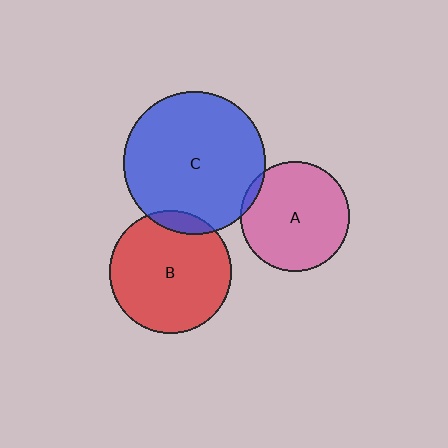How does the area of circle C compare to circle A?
Approximately 1.7 times.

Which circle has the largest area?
Circle C (blue).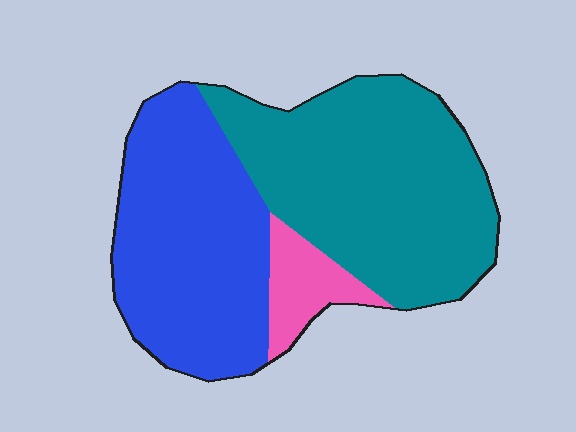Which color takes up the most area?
Teal, at roughly 50%.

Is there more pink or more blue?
Blue.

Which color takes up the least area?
Pink, at roughly 10%.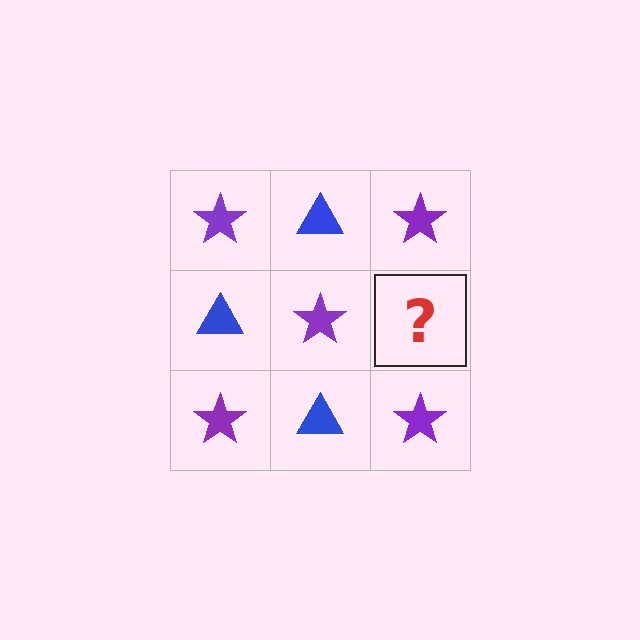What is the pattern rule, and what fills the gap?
The rule is that it alternates purple star and blue triangle in a checkerboard pattern. The gap should be filled with a blue triangle.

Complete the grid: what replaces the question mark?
The question mark should be replaced with a blue triangle.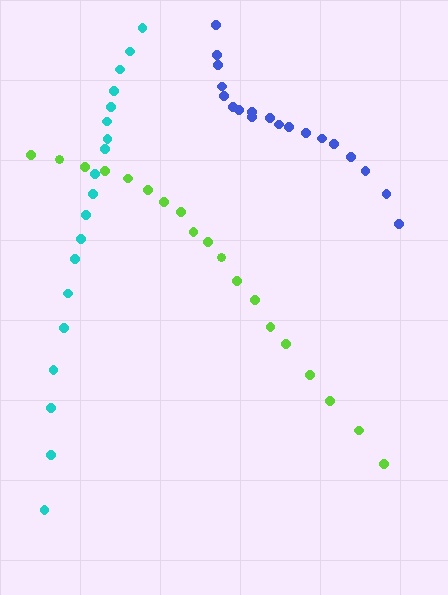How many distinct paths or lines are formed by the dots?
There are 3 distinct paths.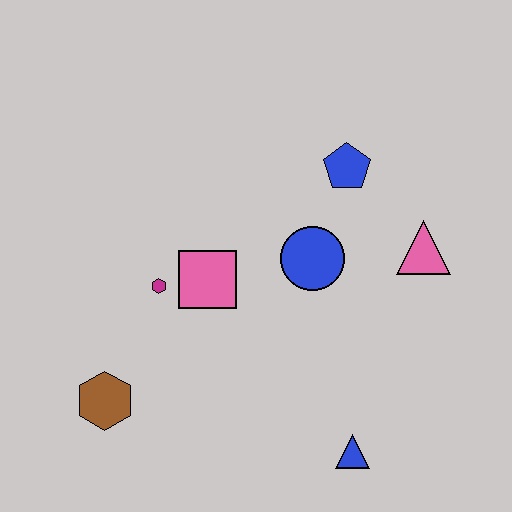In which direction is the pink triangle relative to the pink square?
The pink triangle is to the right of the pink square.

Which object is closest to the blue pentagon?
The blue circle is closest to the blue pentagon.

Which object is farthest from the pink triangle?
The brown hexagon is farthest from the pink triangle.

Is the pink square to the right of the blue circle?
No